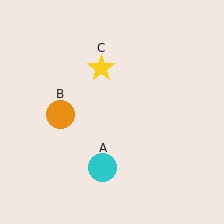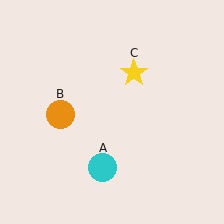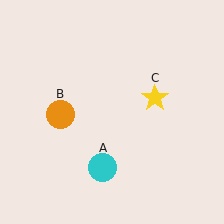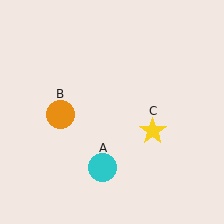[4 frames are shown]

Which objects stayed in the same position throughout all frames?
Cyan circle (object A) and orange circle (object B) remained stationary.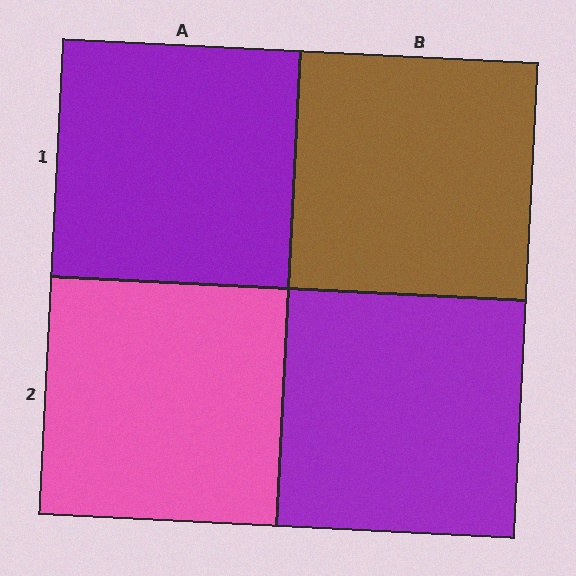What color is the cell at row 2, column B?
Purple.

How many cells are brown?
1 cell is brown.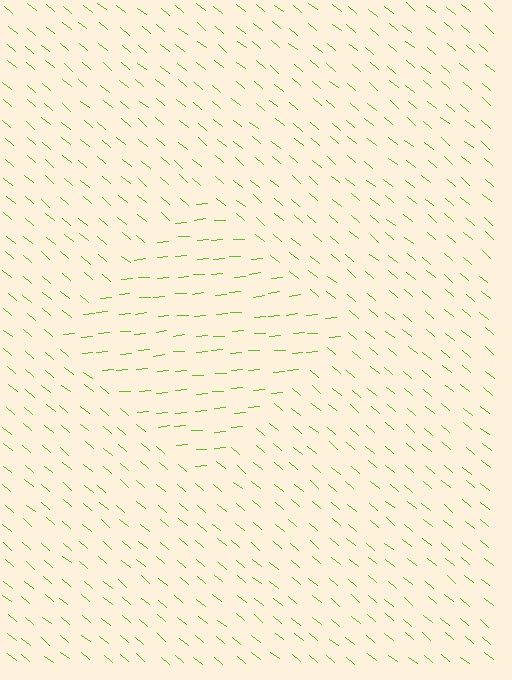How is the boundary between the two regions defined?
The boundary is defined purely by a change in line orientation (approximately 45 degrees difference). All lines are the same color and thickness.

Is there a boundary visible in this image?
Yes, there is a texture boundary formed by a change in line orientation.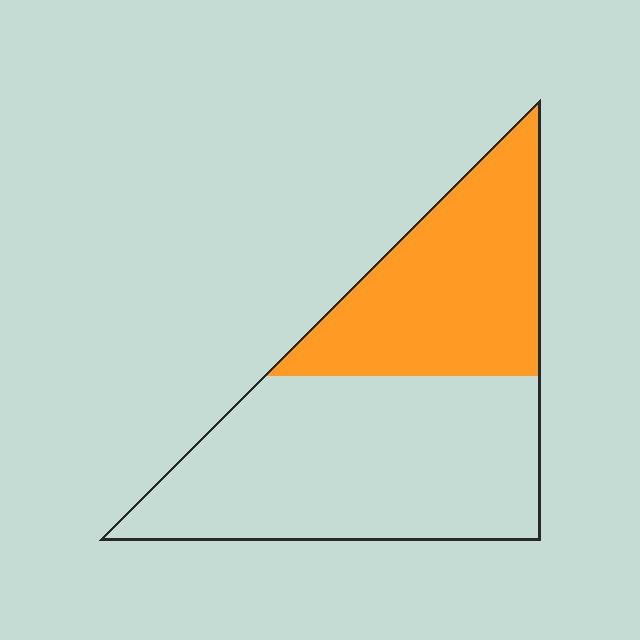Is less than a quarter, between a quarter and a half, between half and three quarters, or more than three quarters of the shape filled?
Between a quarter and a half.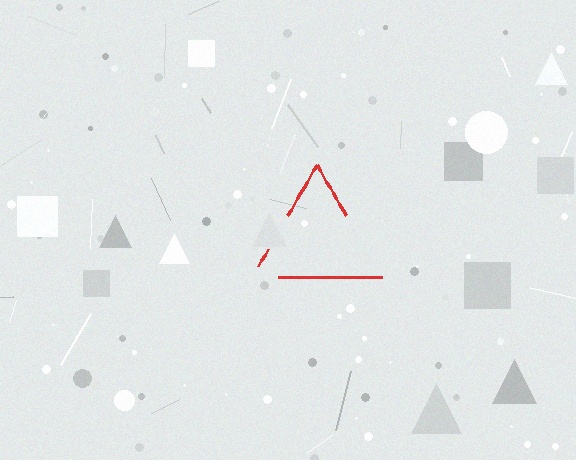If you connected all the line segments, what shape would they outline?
They would outline a triangle.